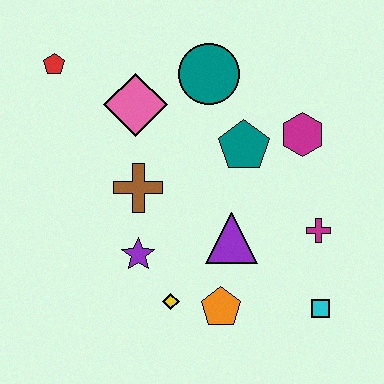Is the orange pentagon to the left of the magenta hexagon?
Yes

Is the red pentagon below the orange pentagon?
No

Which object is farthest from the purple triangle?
The red pentagon is farthest from the purple triangle.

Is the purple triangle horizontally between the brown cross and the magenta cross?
Yes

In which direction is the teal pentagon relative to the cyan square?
The teal pentagon is above the cyan square.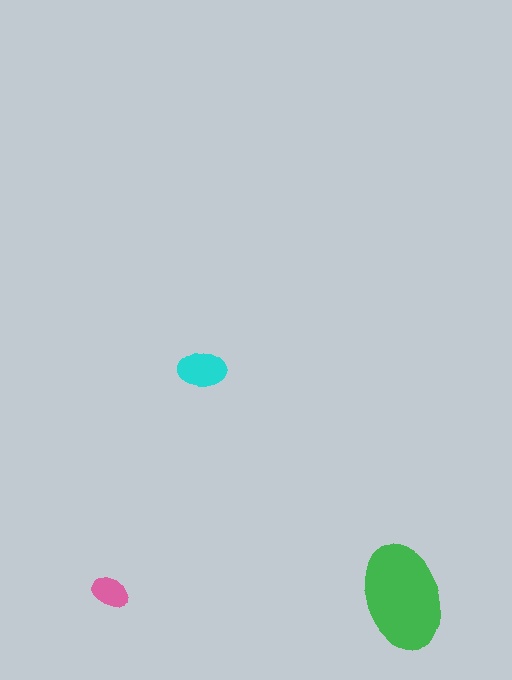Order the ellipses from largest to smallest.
the green one, the cyan one, the pink one.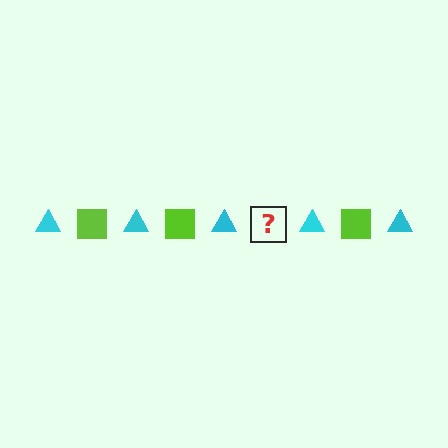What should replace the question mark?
The question mark should be replaced with a lime square.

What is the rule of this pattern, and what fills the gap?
The rule is that the pattern alternates between cyan triangle and lime square. The gap should be filled with a lime square.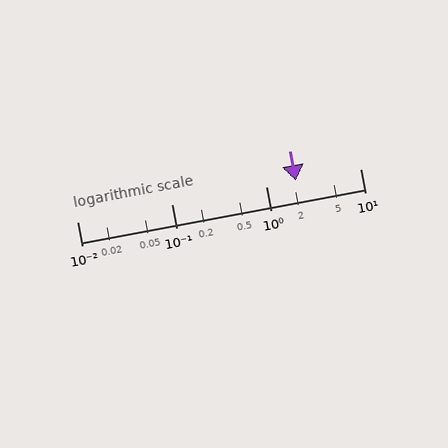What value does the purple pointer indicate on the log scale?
The pointer indicates approximately 2.1.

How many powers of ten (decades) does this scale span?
The scale spans 3 decades, from 0.01 to 10.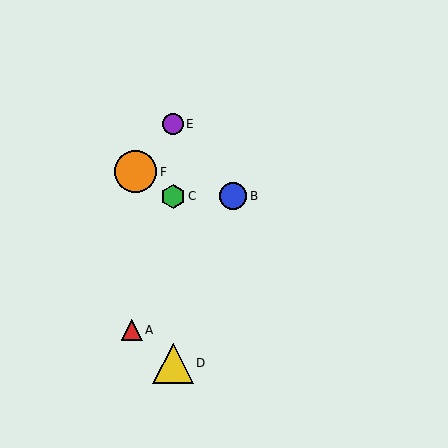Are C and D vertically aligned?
Yes, both are at x≈173.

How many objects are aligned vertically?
3 objects (C, D, E) are aligned vertically.